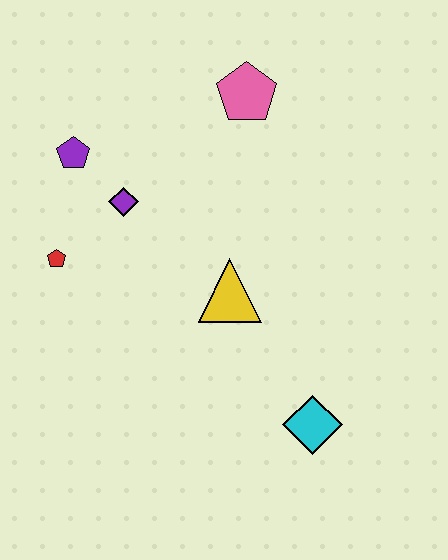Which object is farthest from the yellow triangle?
The purple pentagon is farthest from the yellow triangle.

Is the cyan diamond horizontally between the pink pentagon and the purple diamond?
No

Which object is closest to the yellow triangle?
The purple diamond is closest to the yellow triangle.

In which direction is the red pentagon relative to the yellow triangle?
The red pentagon is to the left of the yellow triangle.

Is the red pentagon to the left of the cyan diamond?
Yes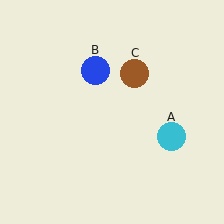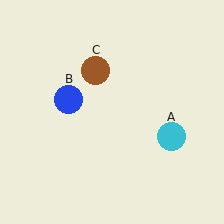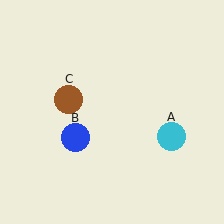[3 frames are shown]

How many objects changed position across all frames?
2 objects changed position: blue circle (object B), brown circle (object C).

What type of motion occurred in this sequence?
The blue circle (object B), brown circle (object C) rotated counterclockwise around the center of the scene.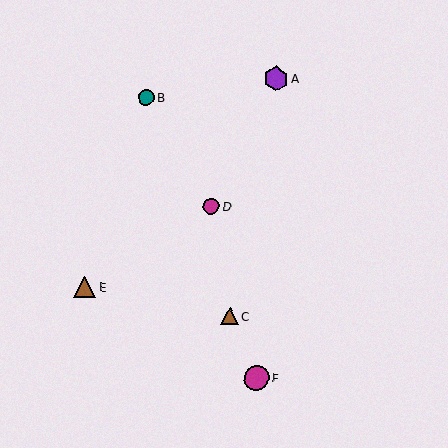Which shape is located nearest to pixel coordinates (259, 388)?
The magenta circle (labeled F) at (256, 378) is nearest to that location.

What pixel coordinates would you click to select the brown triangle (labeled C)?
Click at (230, 316) to select the brown triangle C.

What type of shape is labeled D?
Shape D is a magenta circle.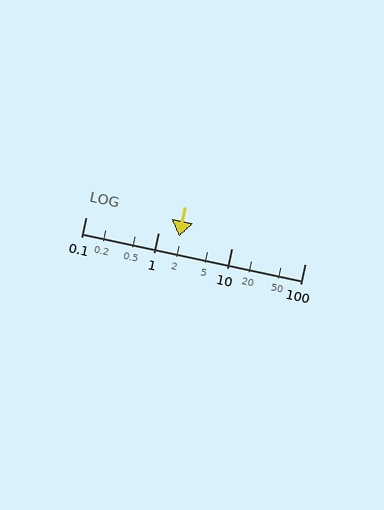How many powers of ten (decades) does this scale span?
The scale spans 3 decades, from 0.1 to 100.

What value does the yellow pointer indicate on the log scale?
The pointer indicates approximately 1.9.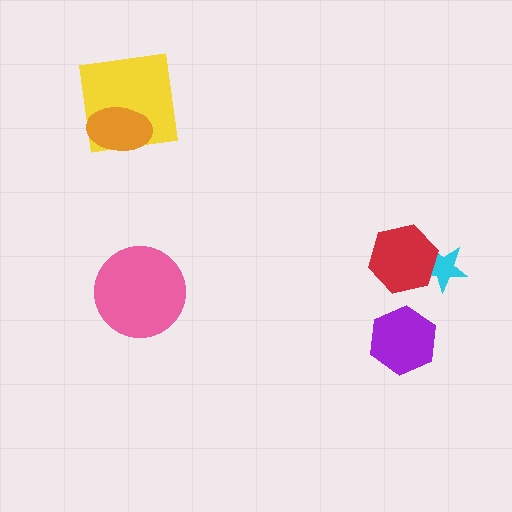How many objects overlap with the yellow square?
1 object overlaps with the yellow square.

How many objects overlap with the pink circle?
0 objects overlap with the pink circle.